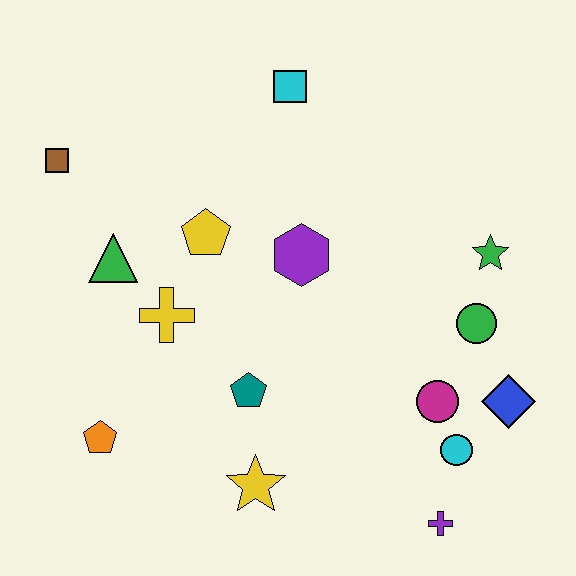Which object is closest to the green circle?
The green star is closest to the green circle.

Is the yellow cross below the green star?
Yes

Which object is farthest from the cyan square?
The purple cross is farthest from the cyan square.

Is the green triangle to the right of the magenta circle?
No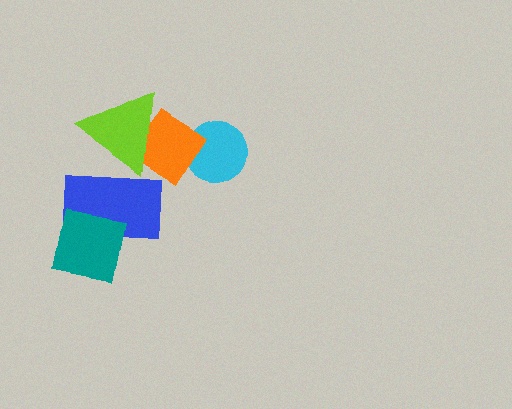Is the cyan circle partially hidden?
Yes, it is partially covered by another shape.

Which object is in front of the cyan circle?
The orange diamond is in front of the cyan circle.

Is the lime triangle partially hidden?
No, no other shape covers it.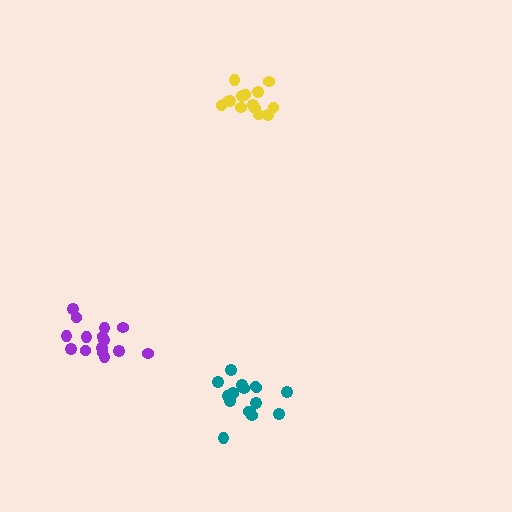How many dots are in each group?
Group 1: 14 dots, Group 2: 17 dots, Group 3: 15 dots (46 total).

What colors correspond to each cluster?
The clusters are colored: yellow, teal, purple.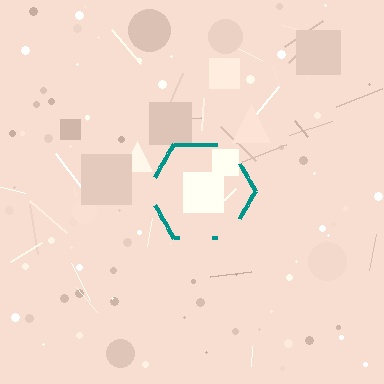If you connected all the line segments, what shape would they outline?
They would outline a hexagon.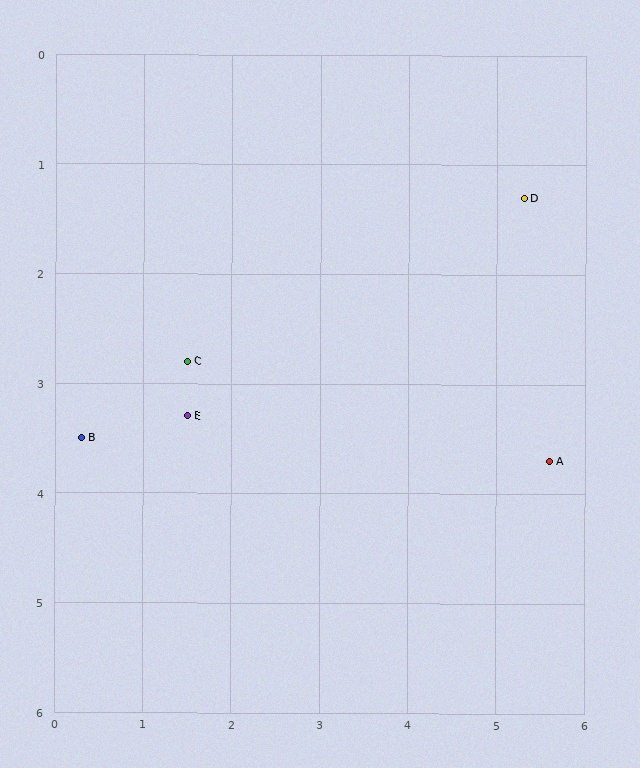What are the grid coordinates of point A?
Point A is at approximately (5.6, 3.7).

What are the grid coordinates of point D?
Point D is at approximately (5.3, 1.3).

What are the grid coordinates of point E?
Point E is at approximately (1.5, 3.3).